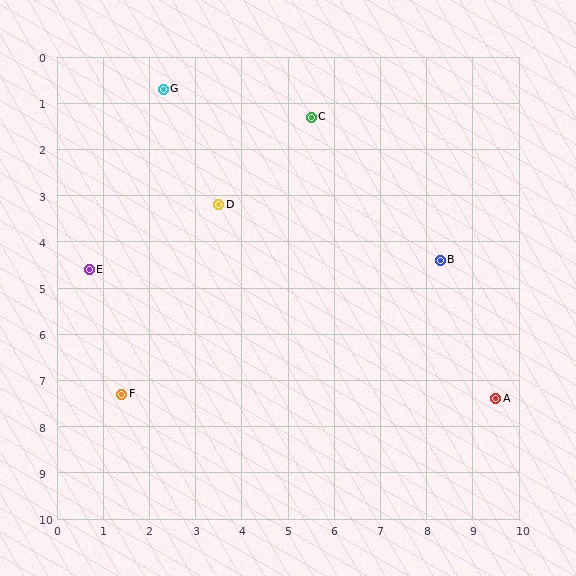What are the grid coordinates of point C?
Point C is at approximately (5.5, 1.3).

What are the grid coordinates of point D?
Point D is at approximately (3.5, 3.2).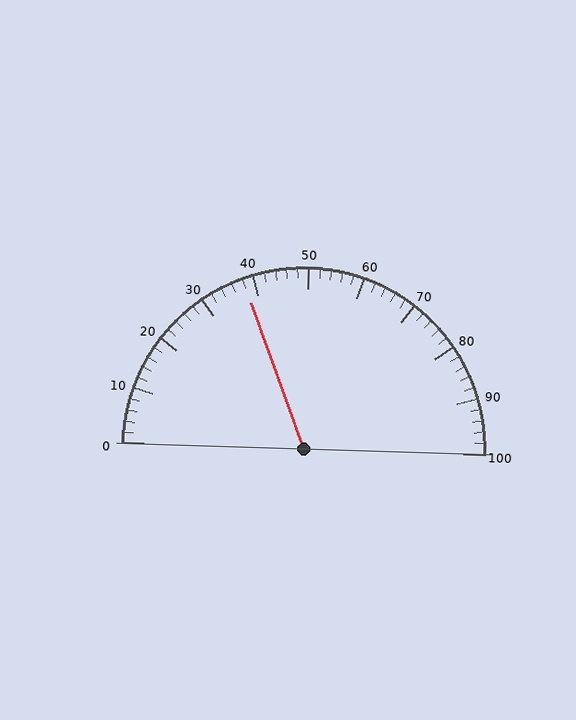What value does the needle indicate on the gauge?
The needle indicates approximately 38.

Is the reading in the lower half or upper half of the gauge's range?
The reading is in the lower half of the range (0 to 100).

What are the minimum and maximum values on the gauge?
The gauge ranges from 0 to 100.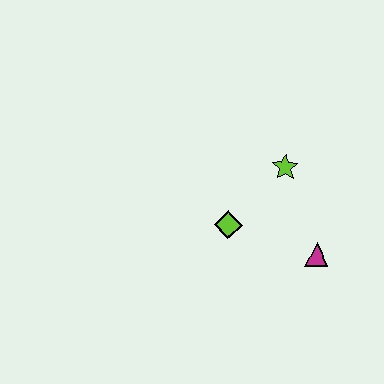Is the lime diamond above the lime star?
No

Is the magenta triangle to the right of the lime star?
Yes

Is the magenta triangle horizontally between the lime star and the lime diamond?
No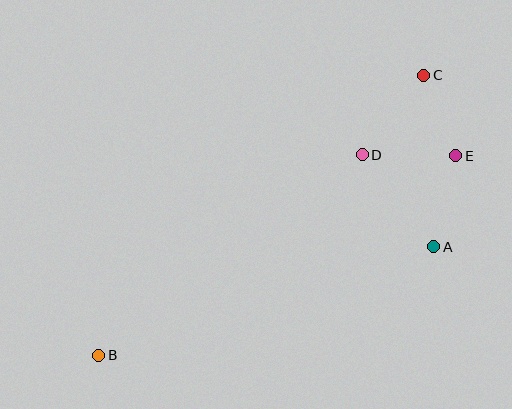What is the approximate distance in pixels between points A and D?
The distance between A and D is approximately 116 pixels.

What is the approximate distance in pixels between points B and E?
The distance between B and E is approximately 409 pixels.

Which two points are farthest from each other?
Points B and C are farthest from each other.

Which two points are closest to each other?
Points C and E are closest to each other.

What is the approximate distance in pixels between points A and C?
The distance between A and C is approximately 172 pixels.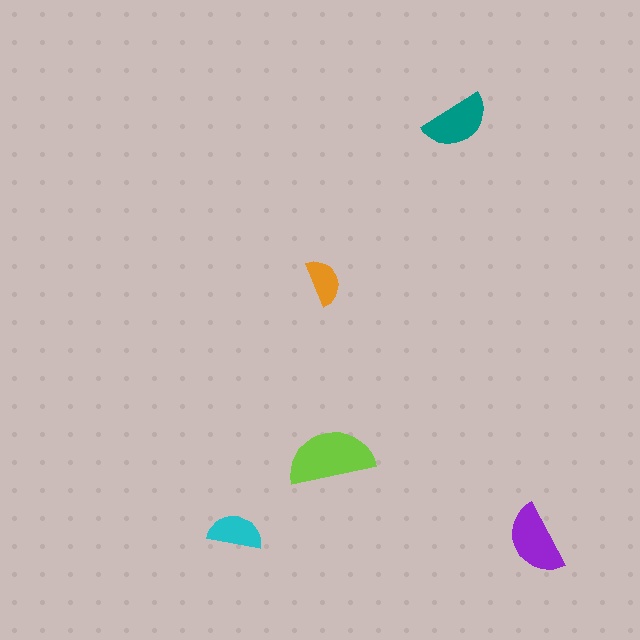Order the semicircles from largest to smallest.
the lime one, the purple one, the teal one, the cyan one, the orange one.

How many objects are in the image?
There are 5 objects in the image.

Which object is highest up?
The teal semicircle is topmost.